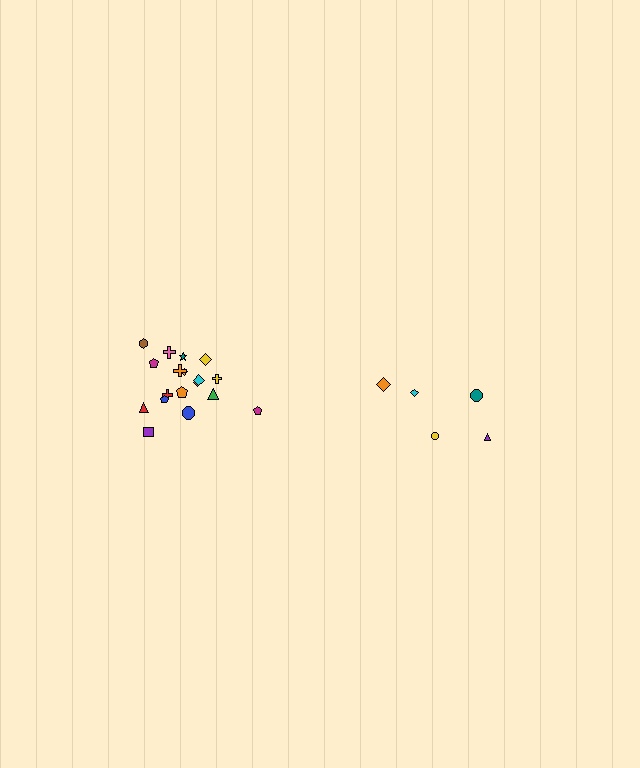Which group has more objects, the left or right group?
The left group.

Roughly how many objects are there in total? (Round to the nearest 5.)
Roughly 25 objects in total.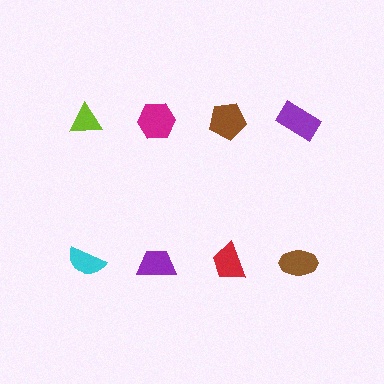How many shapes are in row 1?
4 shapes.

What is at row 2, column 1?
A cyan semicircle.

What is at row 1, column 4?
A purple rectangle.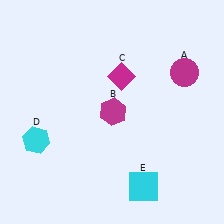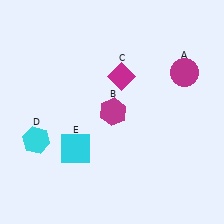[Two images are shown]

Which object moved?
The cyan square (E) moved left.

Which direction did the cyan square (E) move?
The cyan square (E) moved left.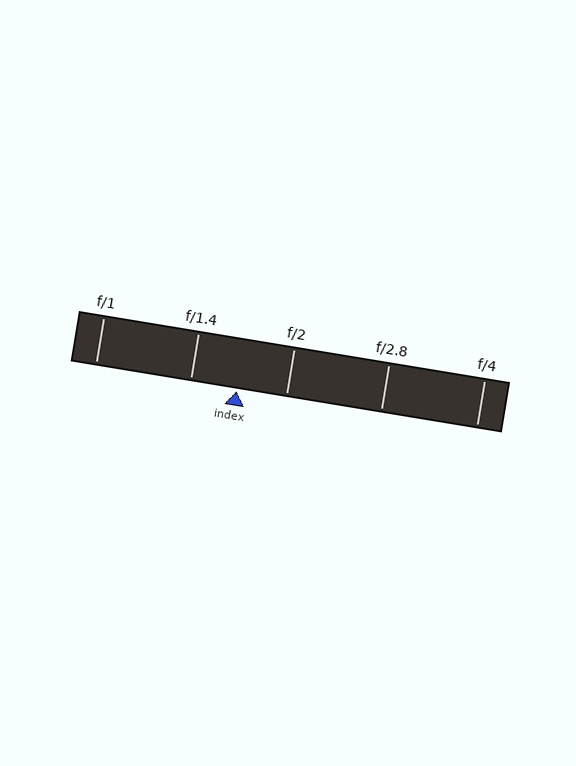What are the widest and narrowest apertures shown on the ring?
The widest aperture shown is f/1 and the narrowest is f/4.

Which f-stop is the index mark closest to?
The index mark is closest to f/1.4.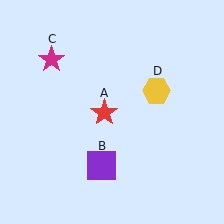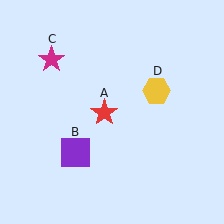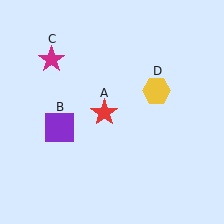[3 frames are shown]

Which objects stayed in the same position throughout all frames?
Red star (object A) and magenta star (object C) and yellow hexagon (object D) remained stationary.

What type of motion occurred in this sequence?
The purple square (object B) rotated clockwise around the center of the scene.